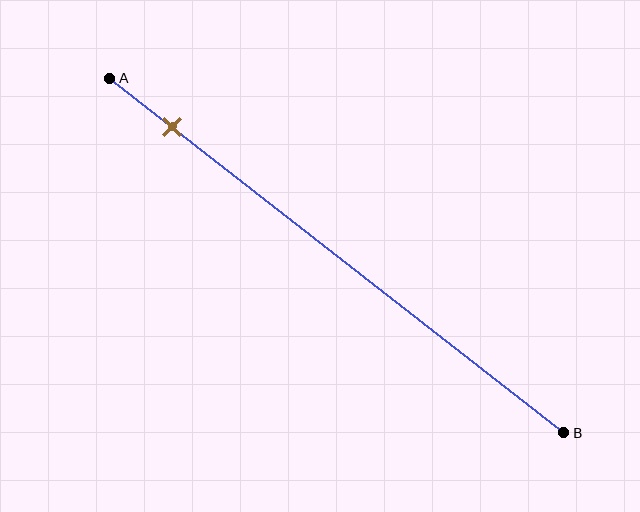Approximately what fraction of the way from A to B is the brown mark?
The brown mark is approximately 15% of the way from A to B.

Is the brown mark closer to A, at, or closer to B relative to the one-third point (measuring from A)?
The brown mark is closer to point A than the one-third point of segment AB.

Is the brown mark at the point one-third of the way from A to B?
No, the mark is at about 15% from A, not at the 33% one-third point.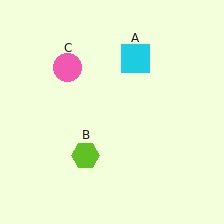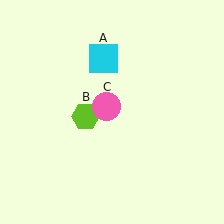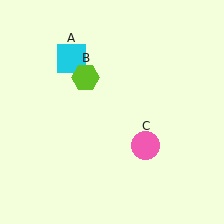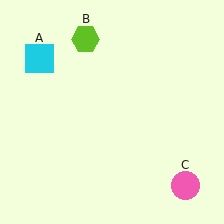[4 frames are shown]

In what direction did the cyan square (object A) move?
The cyan square (object A) moved left.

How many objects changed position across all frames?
3 objects changed position: cyan square (object A), lime hexagon (object B), pink circle (object C).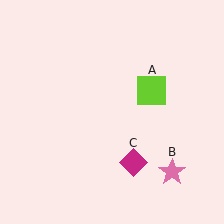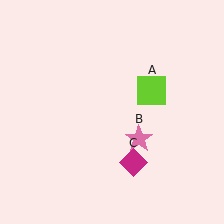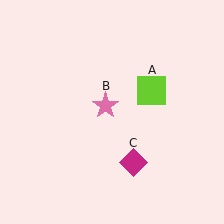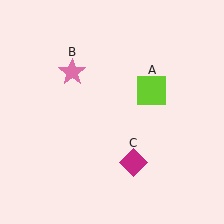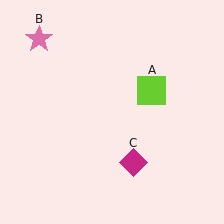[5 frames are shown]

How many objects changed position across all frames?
1 object changed position: pink star (object B).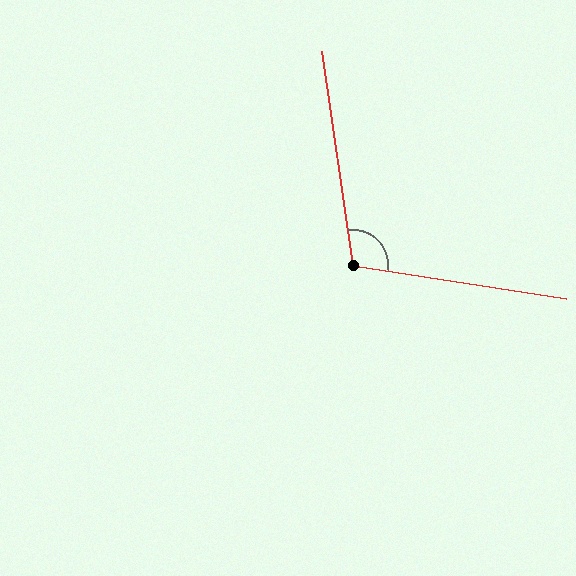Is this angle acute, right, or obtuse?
It is obtuse.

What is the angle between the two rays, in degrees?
Approximately 107 degrees.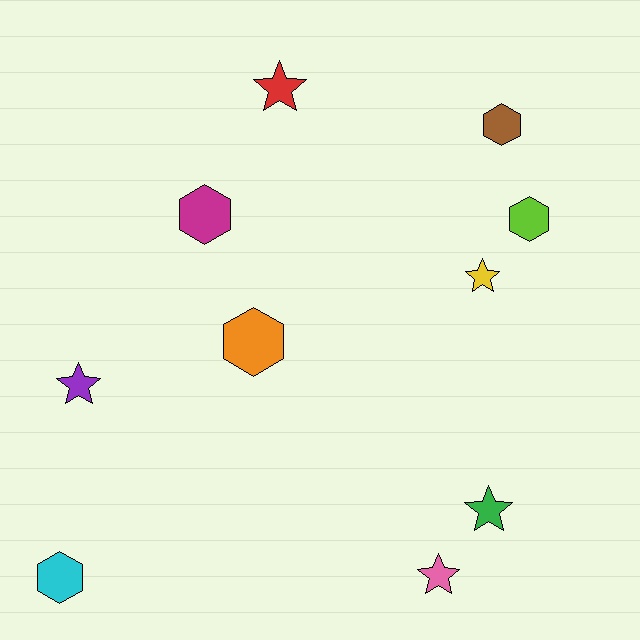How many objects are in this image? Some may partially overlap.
There are 10 objects.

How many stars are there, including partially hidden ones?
There are 5 stars.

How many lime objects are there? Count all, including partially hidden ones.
There is 1 lime object.